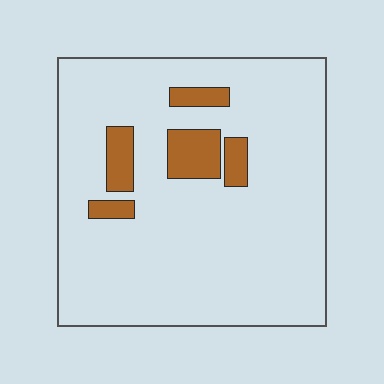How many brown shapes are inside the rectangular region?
5.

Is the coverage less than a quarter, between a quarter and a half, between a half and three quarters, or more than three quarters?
Less than a quarter.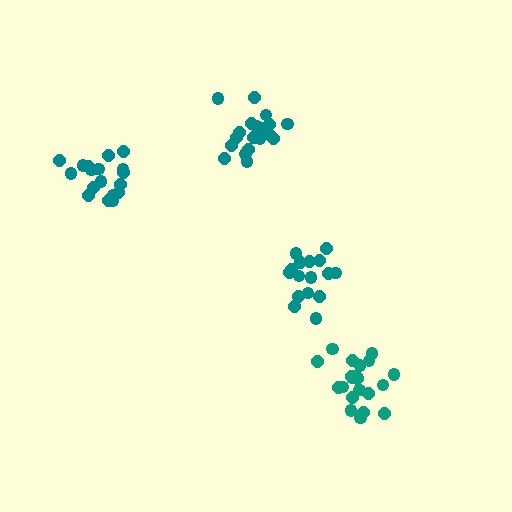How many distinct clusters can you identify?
There are 4 distinct clusters.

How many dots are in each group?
Group 1: 21 dots, Group 2: 16 dots, Group 3: 19 dots, Group 4: 18 dots (74 total).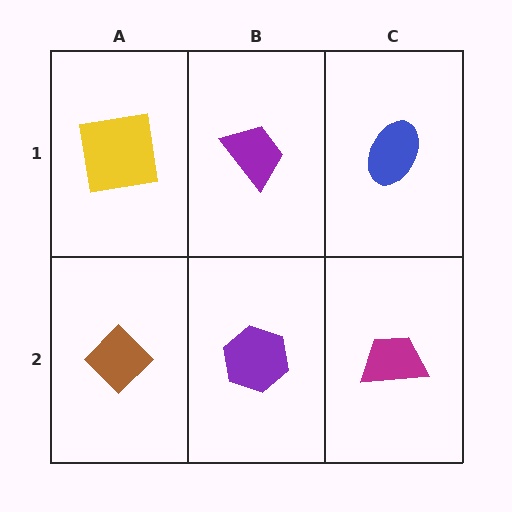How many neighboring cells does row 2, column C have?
2.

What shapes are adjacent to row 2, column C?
A blue ellipse (row 1, column C), a purple hexagon (row 2, column B).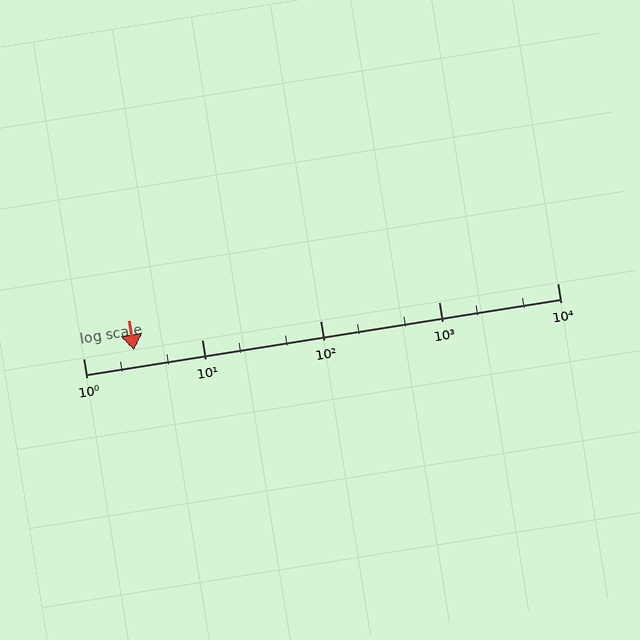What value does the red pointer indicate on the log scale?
The pointer indicates approximately 2.7.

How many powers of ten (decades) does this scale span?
The scale spans 4 decades, from 1 to 10000.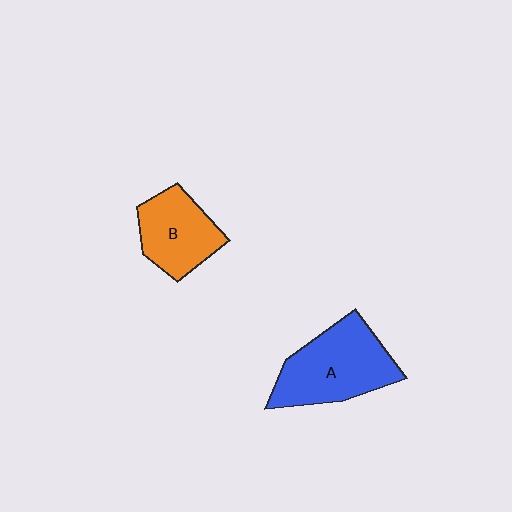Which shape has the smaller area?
Shape B (orange).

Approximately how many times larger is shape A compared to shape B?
Approximately 1.4 times.